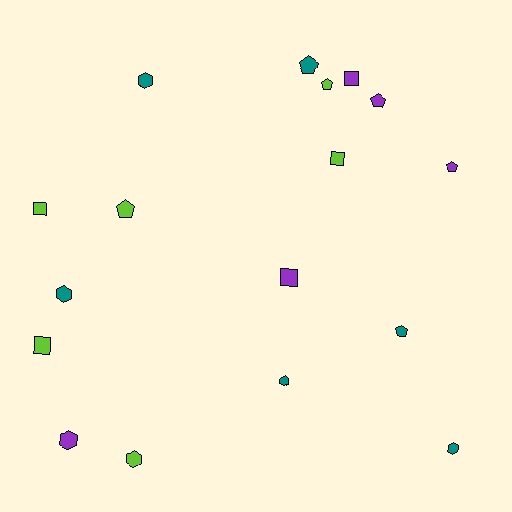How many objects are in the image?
There are 17 objects.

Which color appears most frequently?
Teal, with 6 objects.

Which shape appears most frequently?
Pentagon, with 6 objects.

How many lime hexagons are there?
There is 1 lime hexagon.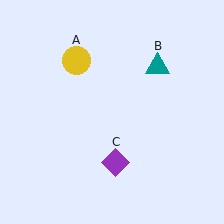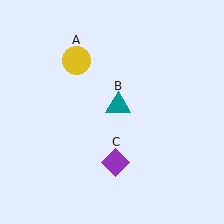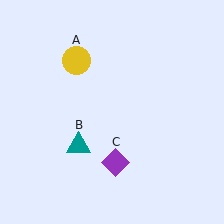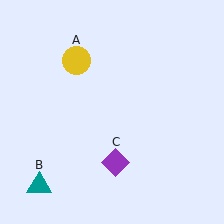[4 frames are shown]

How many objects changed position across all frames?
1 object changed position: teal triangle (object B).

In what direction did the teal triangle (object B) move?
The teal triangle (object B) moved down and to the left.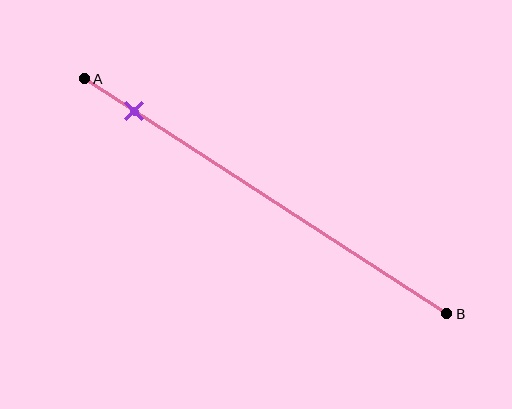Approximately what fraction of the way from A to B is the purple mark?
The purple mark is approximately 15% of the way from A to B.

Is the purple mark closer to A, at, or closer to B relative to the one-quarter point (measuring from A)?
The purple mark is closer to point A than the one-quarter point of segment AB.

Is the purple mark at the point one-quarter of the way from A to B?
No, the mark is at about 15% from A, not at the 25% one-quarter point.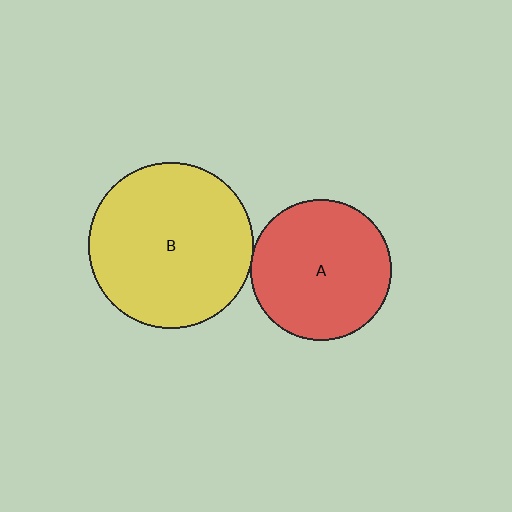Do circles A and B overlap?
Yes.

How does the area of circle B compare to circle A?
Approximately 1.4 times.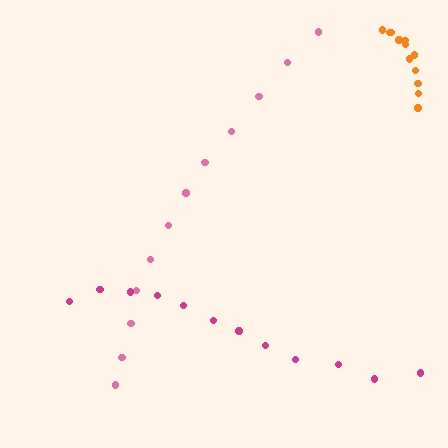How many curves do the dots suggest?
There are 3 distinct paths.